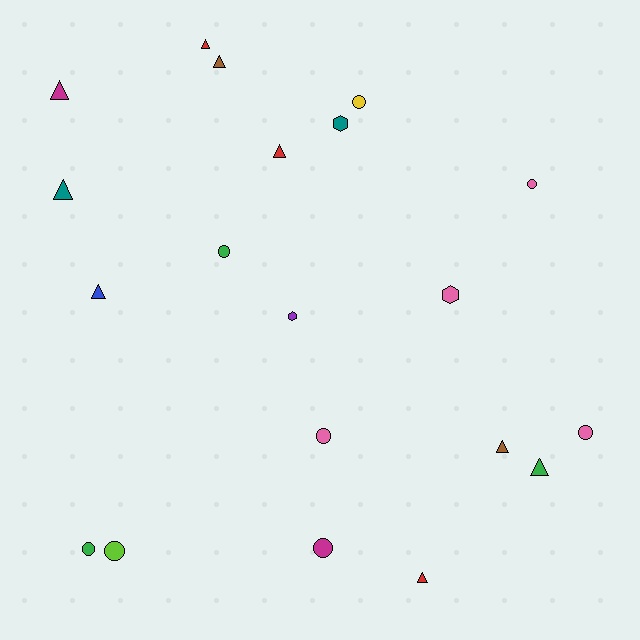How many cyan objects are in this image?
There are no cyan objects.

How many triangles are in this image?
There are 9 triangles.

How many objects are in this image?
There are 20 objects.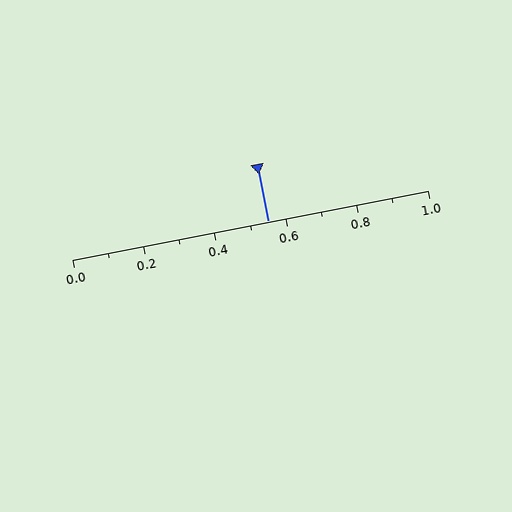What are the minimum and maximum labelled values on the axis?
The axis runs from 0.0 to 1.0.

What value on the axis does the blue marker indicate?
The marker indicates approximately 0.55.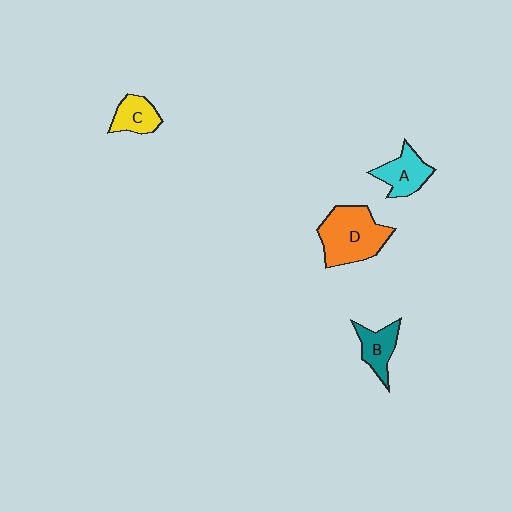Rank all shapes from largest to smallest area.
From largest to smallest: D (orange), A (cyan), B (teal), C (yellow).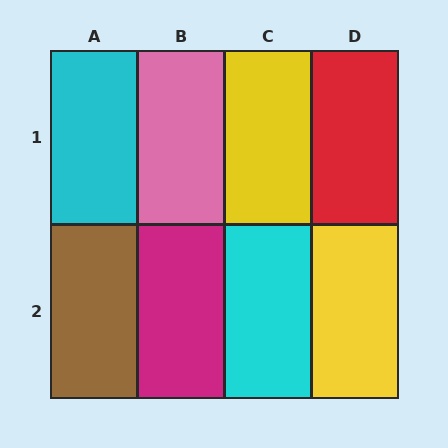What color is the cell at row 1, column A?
Cyan.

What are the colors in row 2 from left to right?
Brown, magenta, cyan, yellow.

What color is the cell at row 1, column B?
Pink.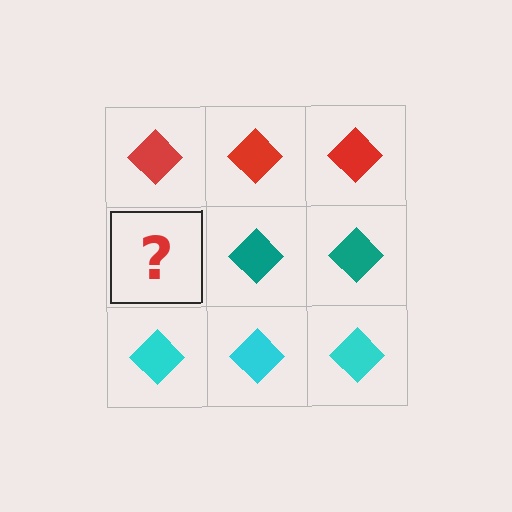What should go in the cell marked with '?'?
The missing cell should contain a teal diamond.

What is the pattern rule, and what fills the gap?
The rule is that each row has a consistent color. The gap should be filled with a teal diamond.